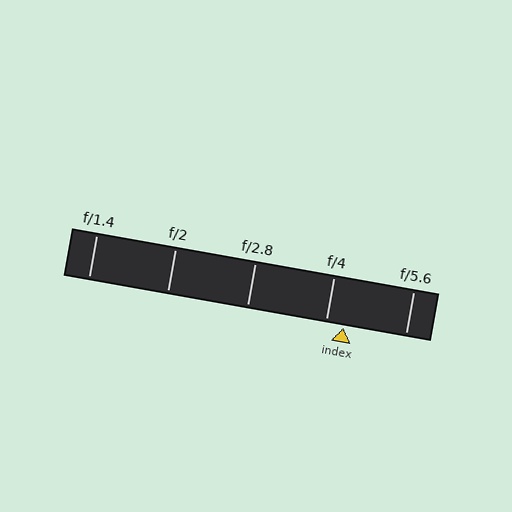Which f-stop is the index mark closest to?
The index mark is closest to f/4.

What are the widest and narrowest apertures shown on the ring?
The widest aperture shown is f/1.4 and the narrowest is f/5.6.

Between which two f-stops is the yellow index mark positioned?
The index mark is between f/4 and f/5.6.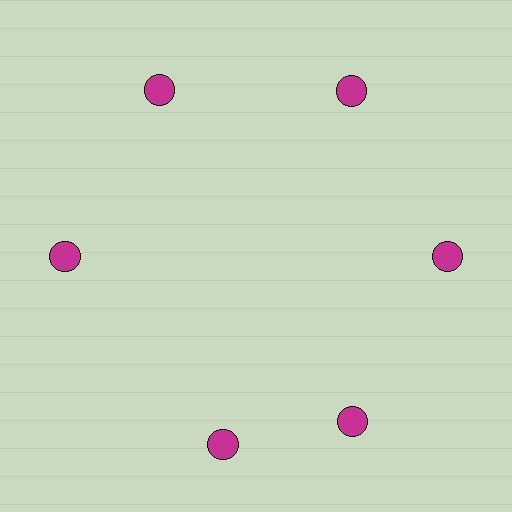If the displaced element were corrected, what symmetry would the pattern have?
It would have 6-fold rotational symmetry — the pattern would map onto itself every 60 degrees.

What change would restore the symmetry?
The symmetry would be restored by rotating it back into even spacing with its neighbors so that all 6 circles sit at equal angles and equal distance from the center.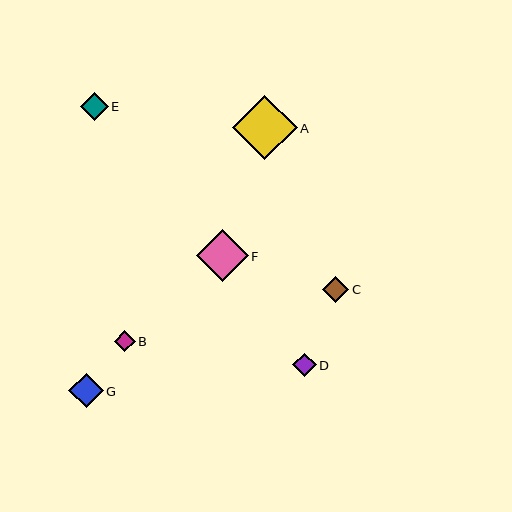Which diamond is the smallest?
Diamond B is the smallest with a size of approximately 21 pixels.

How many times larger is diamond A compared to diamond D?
Diamond A is approximately 2.7 times the size of diamond D.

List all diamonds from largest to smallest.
From largest to smallest: A, F, G, E, C, D, B.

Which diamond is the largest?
Diamond A is the largest with a size of approximately 65 pixels.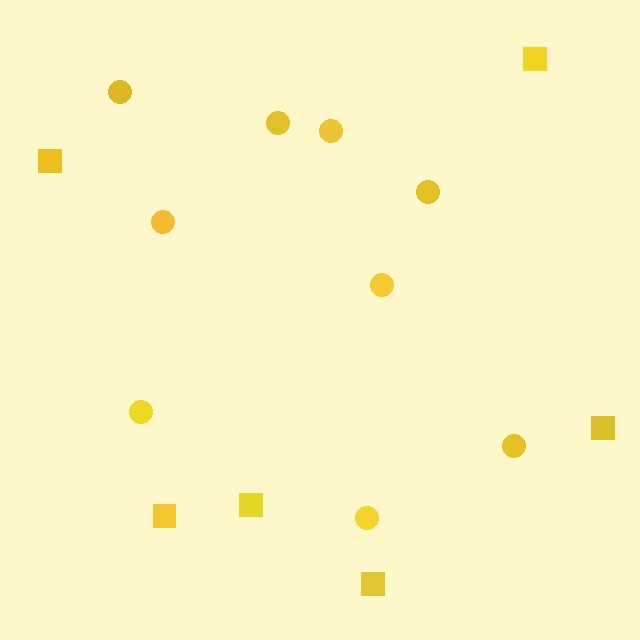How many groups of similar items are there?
There are 2 groups: one group of squares (6) and one group of circles (9).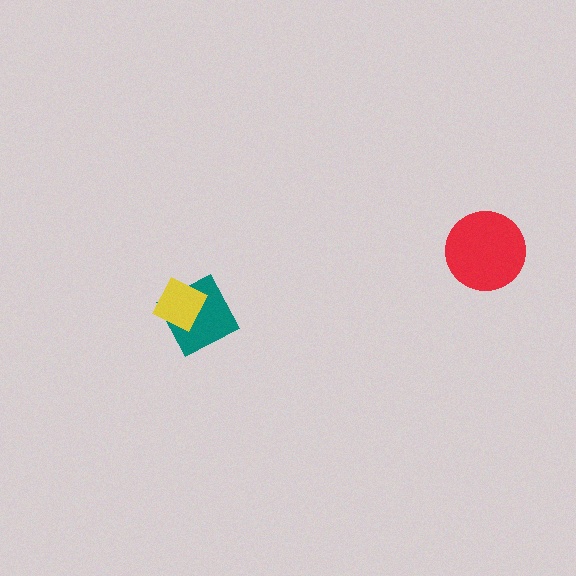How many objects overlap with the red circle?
0 objects overlap with the red circle.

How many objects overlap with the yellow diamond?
1 object overlaps with the yellow diamond.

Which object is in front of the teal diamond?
The yellow diamond is in front of the teal diamond.